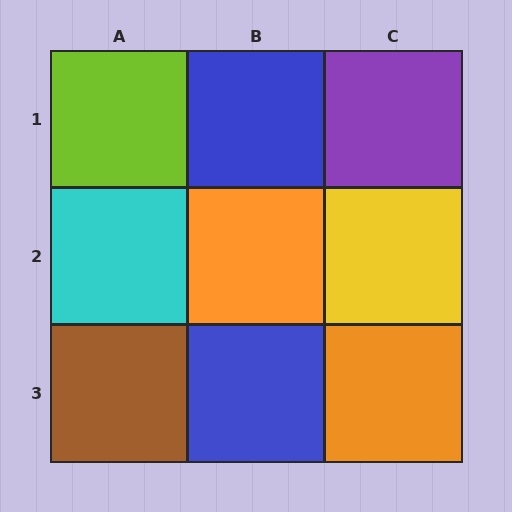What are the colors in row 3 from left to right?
Brown, blue, orange.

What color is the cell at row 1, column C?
Purple.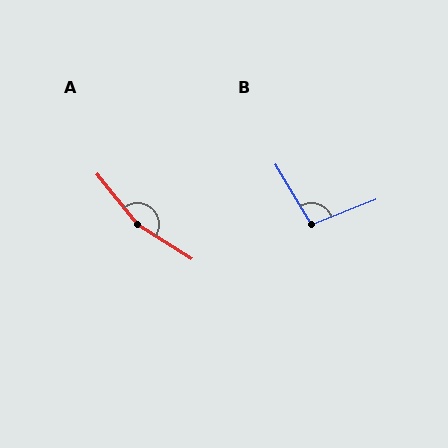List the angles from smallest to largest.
B (99°), A (160°).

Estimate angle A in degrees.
Approximately 160 degrees.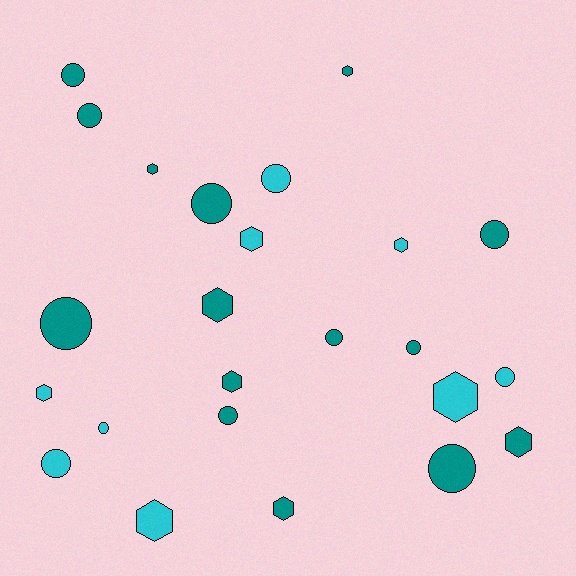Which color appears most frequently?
Teal, with 15 objects.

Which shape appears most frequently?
Circle, with 13 objects.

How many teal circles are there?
There are 9 teal circles.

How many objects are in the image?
There are 24 objects.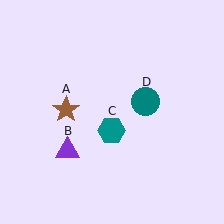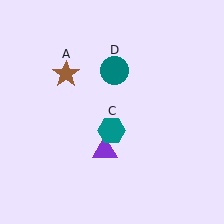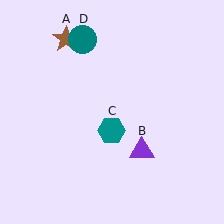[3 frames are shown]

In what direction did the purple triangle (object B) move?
The purple triangle (object B) moved right.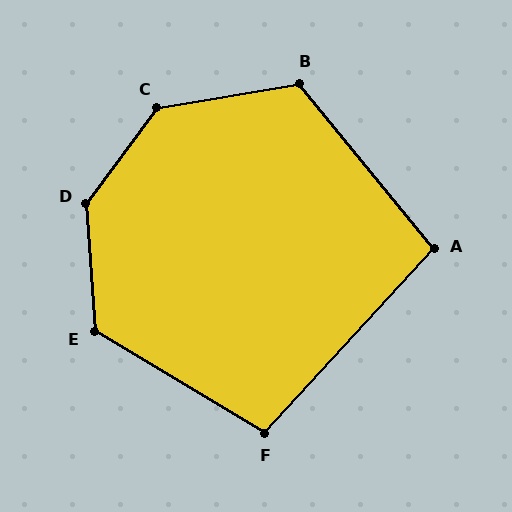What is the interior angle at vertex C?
Approximately 137 degrees (obtuse).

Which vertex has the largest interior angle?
D, at approximately 139 degrees.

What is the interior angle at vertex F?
Approximately 101 degrees (obtuse).